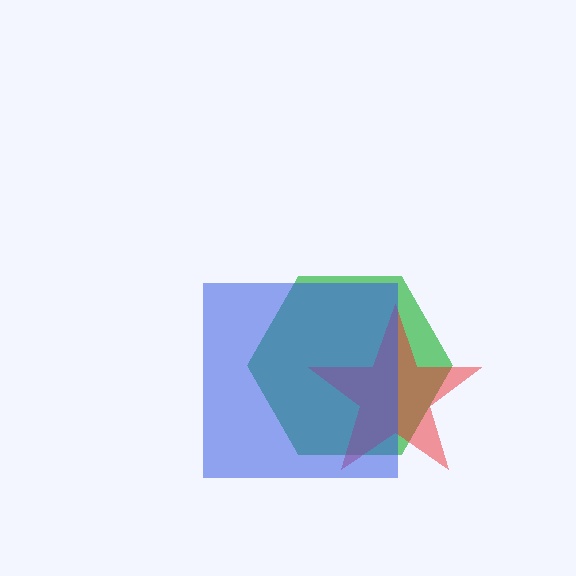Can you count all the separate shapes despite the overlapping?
Yes, there are 3 separate shapes.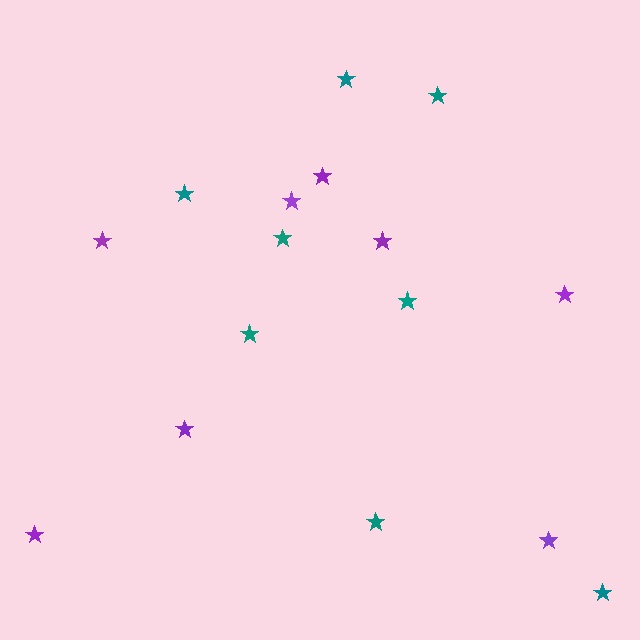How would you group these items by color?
There are 2 groups: one group of teal stars (8) and one group of purple stars (8).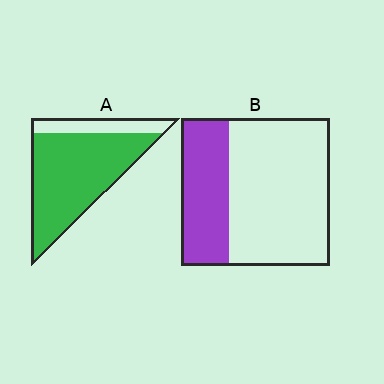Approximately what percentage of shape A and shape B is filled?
A is approximately 80% and B is approximately 30%.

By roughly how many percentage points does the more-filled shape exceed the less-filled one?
By roughly 50 percentage points (A over B).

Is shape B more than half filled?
No.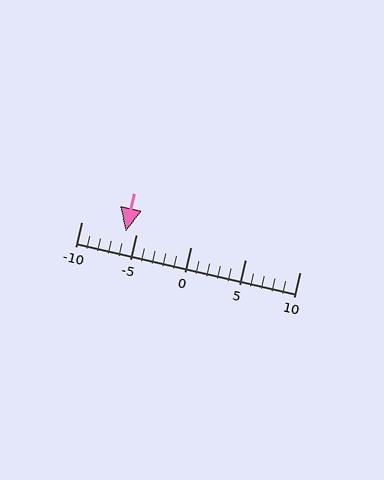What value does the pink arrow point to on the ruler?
The pink arrow points to approximately -6.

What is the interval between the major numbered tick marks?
The major tick marks are spaced 5 units apart.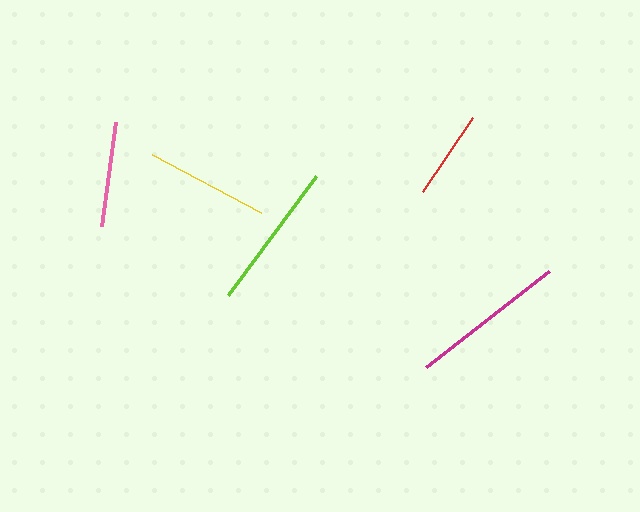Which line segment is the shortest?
The red line is the shortest at approximately 89 pixels.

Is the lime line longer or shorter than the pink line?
The lime line is longer than the pink line.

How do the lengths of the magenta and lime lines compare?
The magenta and lime lines are approximately the same length.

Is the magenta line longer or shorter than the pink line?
The magenta line is longer than the pink line.